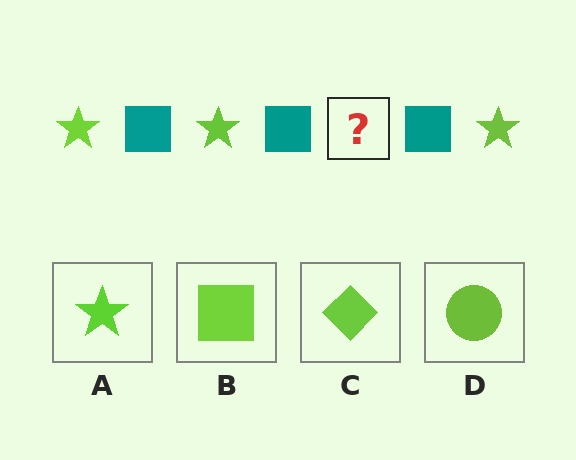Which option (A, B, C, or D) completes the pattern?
A.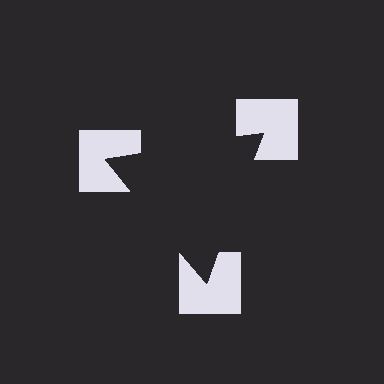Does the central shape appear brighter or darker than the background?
It typically appears slightly darker than the background, even though no actual brightness change is drawn.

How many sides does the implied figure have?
3 sides.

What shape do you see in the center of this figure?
An illusory triangle — its edges are inferred from the aligned wedge cuts in the notched squares, not physically drawn.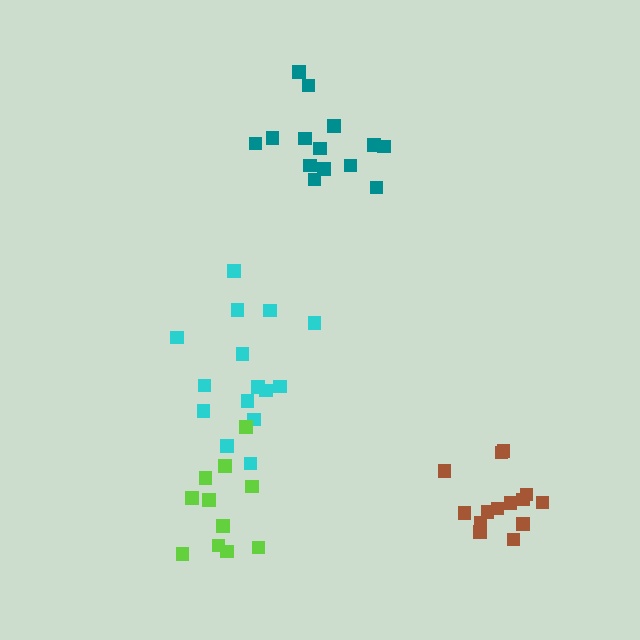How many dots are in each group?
Group 1: 15 dots, Group 2: 14 dots, Group 3: 14 dots, Group 4: 11 dots (54 total).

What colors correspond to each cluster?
The clusters are colored: cyan, teal, brown, lime.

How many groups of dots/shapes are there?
There are 4 groups.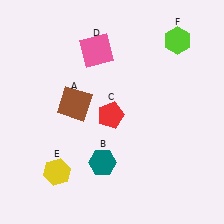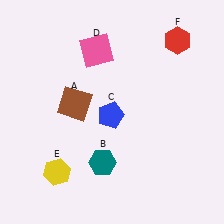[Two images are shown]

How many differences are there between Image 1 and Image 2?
There are 2 differences between the two images.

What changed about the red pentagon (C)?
In Image 1, C is red. In Image 2, it changed to blue.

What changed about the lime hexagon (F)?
In Image 1, F is lime. In Image 2, it changed to red.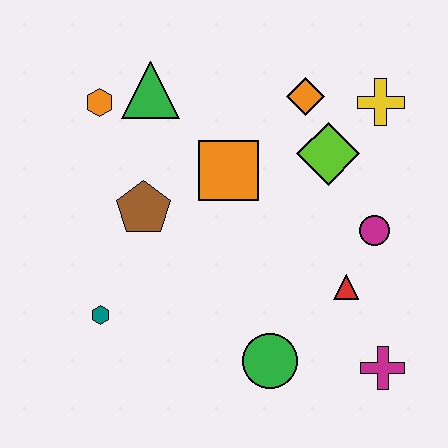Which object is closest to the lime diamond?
The orange diamond is closest to the lime diamond.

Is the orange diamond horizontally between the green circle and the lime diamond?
Yes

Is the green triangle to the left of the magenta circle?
Yes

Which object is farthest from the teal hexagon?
The yellow cross is farthest from the teal hexagon.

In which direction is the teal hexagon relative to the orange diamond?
The teal hexagon is below the orange diamond.